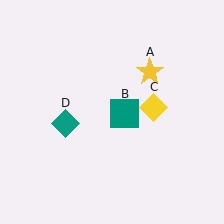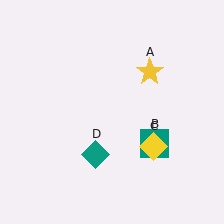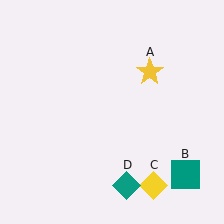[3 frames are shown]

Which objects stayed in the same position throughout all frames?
Yellow star (object A) remained stationary.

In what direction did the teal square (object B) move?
The teal square (object B) moved down and to the right.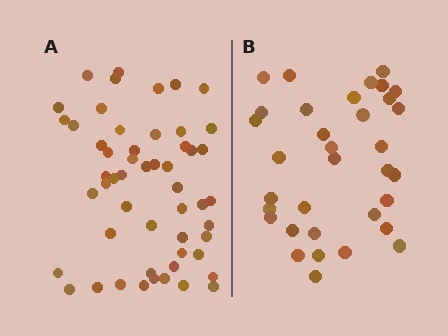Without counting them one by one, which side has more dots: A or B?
Region A (the left region) has more dots.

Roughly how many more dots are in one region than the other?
Region A has approximately 20 more dots than region B.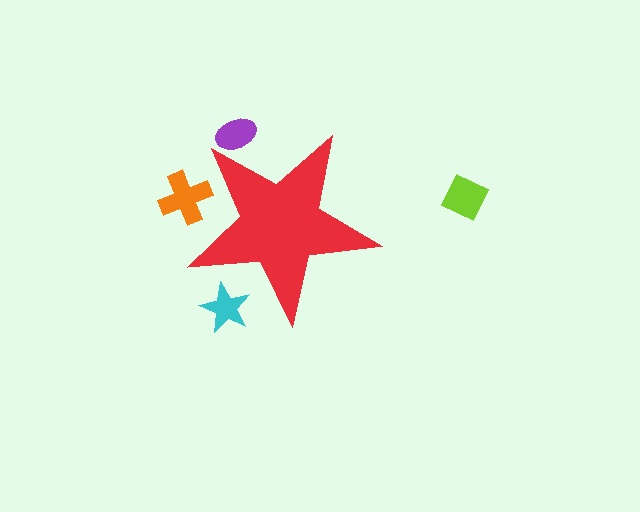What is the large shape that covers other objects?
A red star.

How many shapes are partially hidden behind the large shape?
3 shapes are partially hidden.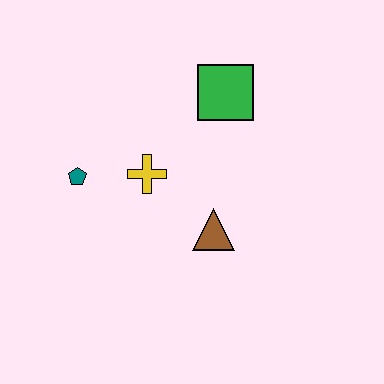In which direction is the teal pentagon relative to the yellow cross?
The teal pentagon is to the left of the yellow cross.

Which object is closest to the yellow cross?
The teal pentagon is closest to the yellow cross.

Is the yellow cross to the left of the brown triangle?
Yes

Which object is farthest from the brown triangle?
The teal pentagon is farthest from the brown triangle.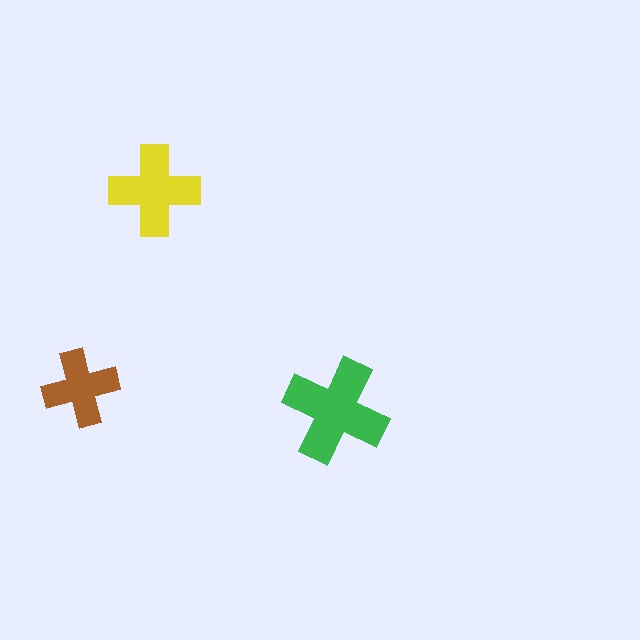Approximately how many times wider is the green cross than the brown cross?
About 1.5 times wider.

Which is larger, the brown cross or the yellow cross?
The yellow one.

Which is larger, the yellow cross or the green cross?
The green one.